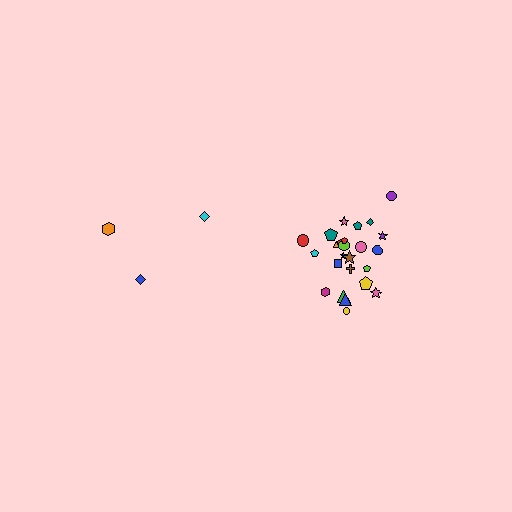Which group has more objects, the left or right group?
The right group.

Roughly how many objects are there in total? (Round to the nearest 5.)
Roughly 30 objects in total.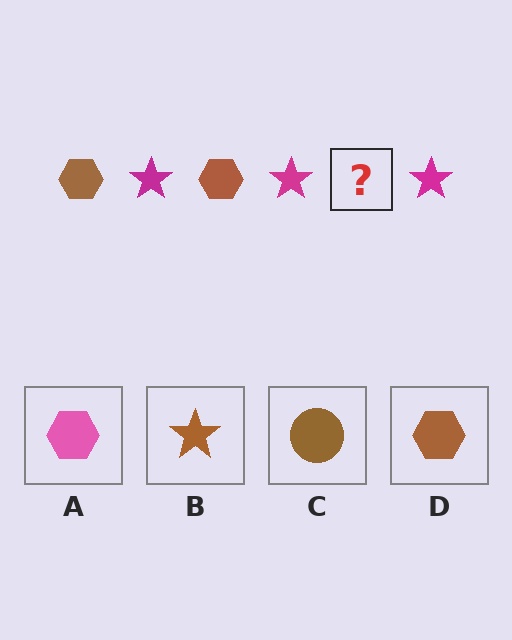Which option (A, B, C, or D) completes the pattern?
D.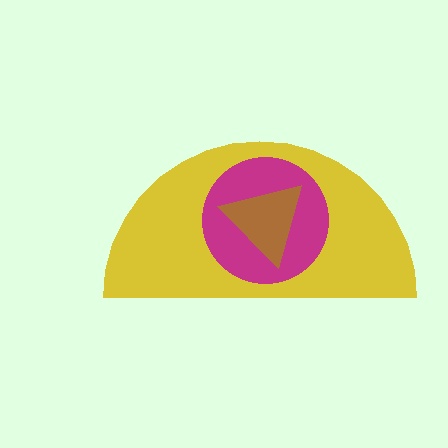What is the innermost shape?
The brown triangle.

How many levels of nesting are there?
3.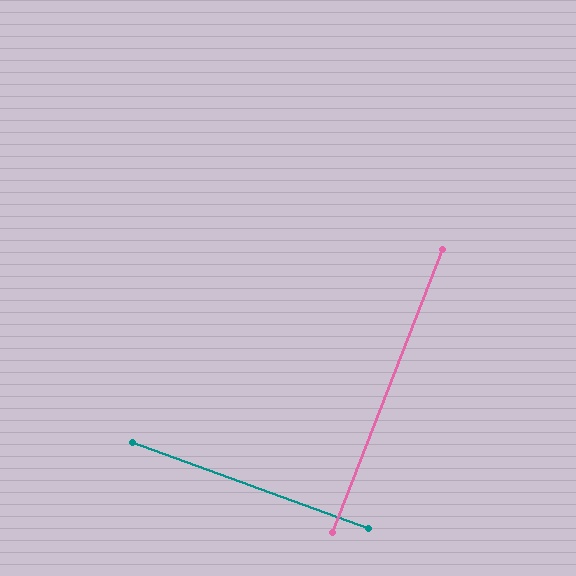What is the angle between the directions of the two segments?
Approximately 89 degrees.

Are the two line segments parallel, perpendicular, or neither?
Perpendicular — they meet at approximately 89°.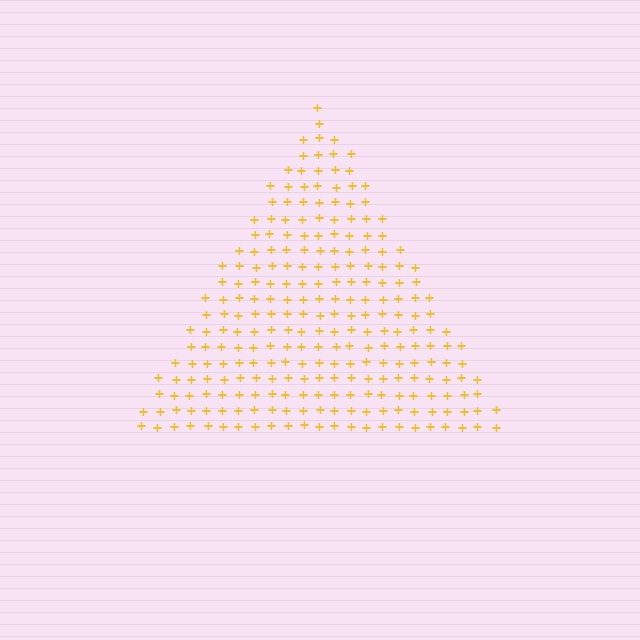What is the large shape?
The large shape is a triangle.